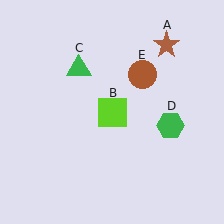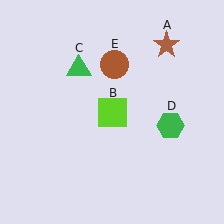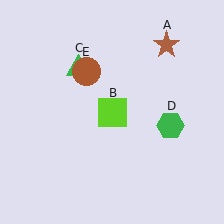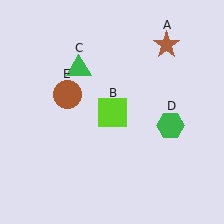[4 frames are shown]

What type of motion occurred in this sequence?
The brown circle (object E) rotated counterclockwise around the center of the scene.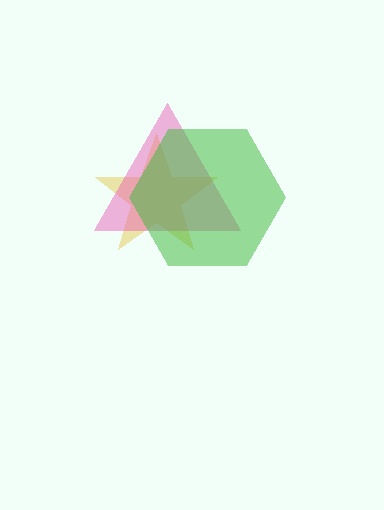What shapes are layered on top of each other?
The layered shapes are: a yellow star, a pink triangle, a green hexagon.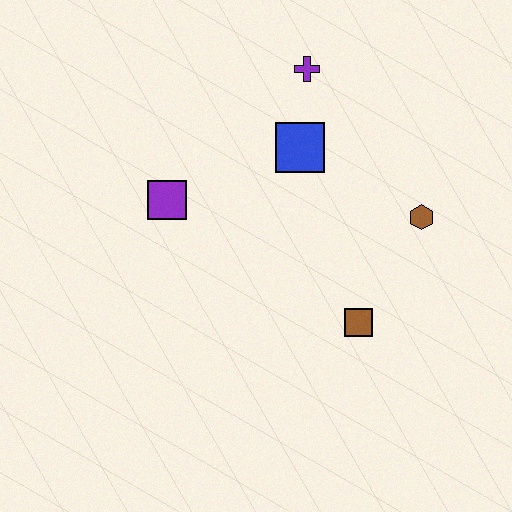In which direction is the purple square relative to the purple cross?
The purple square is to the left of the purple cross.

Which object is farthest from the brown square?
The purple cross is farthest from the brown square.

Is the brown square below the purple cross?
Yes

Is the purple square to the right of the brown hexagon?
No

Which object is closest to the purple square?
The blue square is closest to the purple square.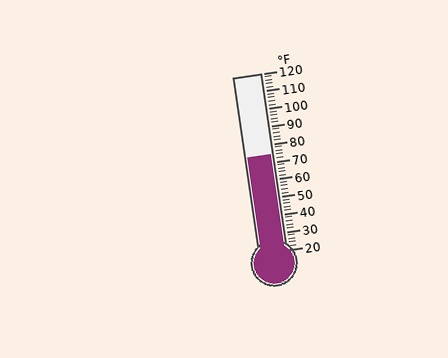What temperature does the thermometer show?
The thermometer shows approximately 74°F.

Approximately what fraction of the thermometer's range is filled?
The thermometer is filled to approximately 55% of its range.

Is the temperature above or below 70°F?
The temperature is above 70°F.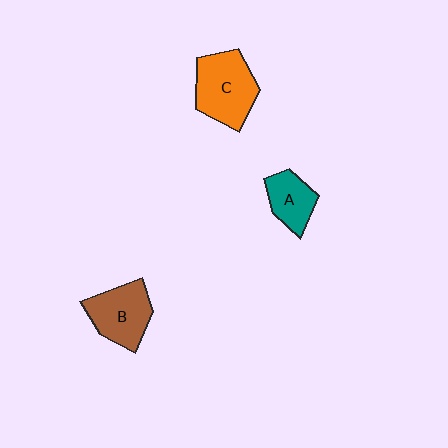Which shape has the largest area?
Shape C (orange).